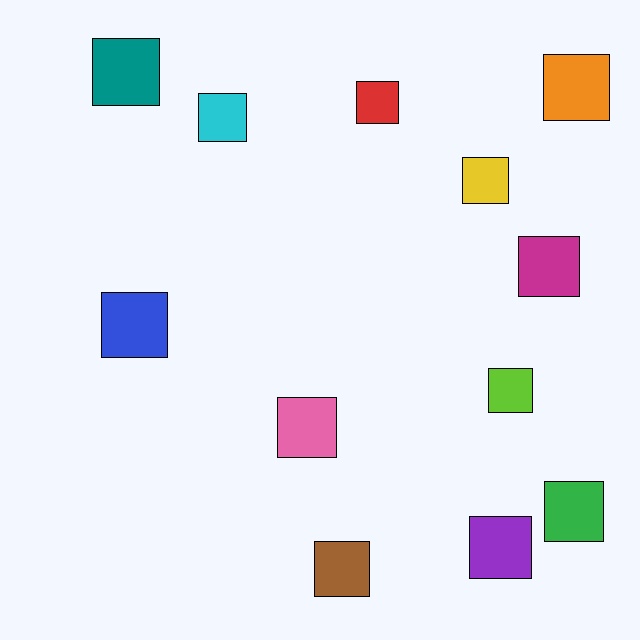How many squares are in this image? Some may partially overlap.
There are 12 squares.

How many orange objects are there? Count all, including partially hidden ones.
There is 1 orange object.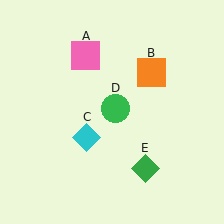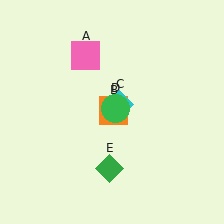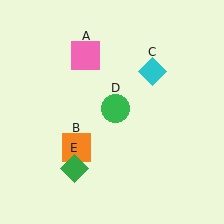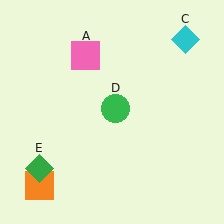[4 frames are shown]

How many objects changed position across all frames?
3 objects changed position: orange square (object B), cyan diamond (object C), green diamond (object E).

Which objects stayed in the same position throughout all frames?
Pink square (object A) and green circle (object D) remained stationary.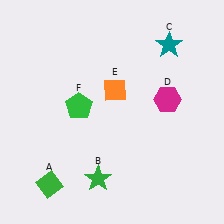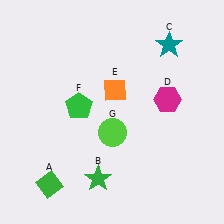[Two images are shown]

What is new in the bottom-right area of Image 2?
A lime circle (G) was added in the bottom-right area of Image 2.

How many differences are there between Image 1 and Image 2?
There is 1 difference between the two images.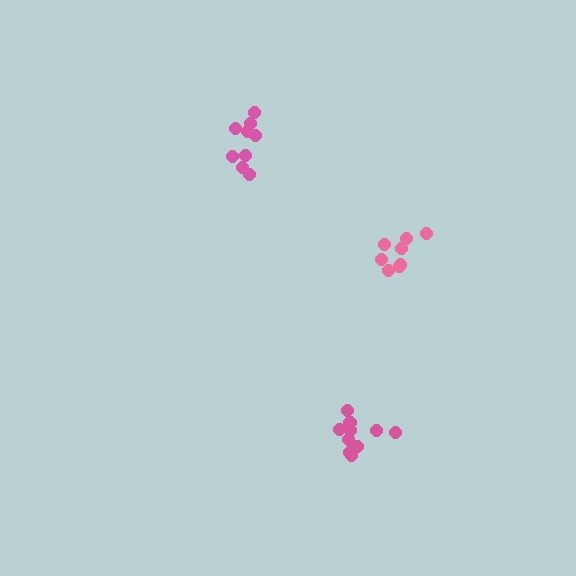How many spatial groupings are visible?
There are 3 spatial groupings.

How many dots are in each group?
Group 1: 9 dots, Group 2: 11 dots, Group 3: 8 dots (28 total).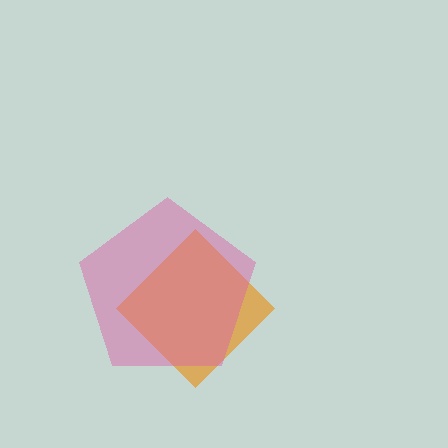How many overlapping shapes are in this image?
There are 2 overlapping shapes in the image.